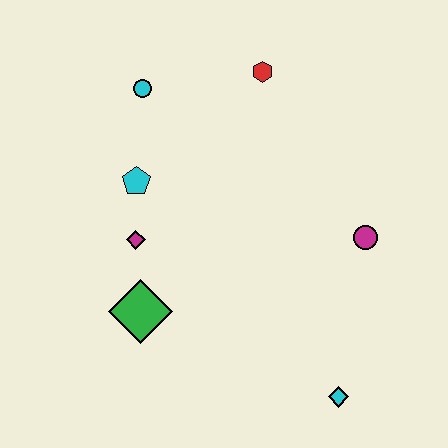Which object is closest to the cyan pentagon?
The magenta diamond is closest to the cyan pentagon.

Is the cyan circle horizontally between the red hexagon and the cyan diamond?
No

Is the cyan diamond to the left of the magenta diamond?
No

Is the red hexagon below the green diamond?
No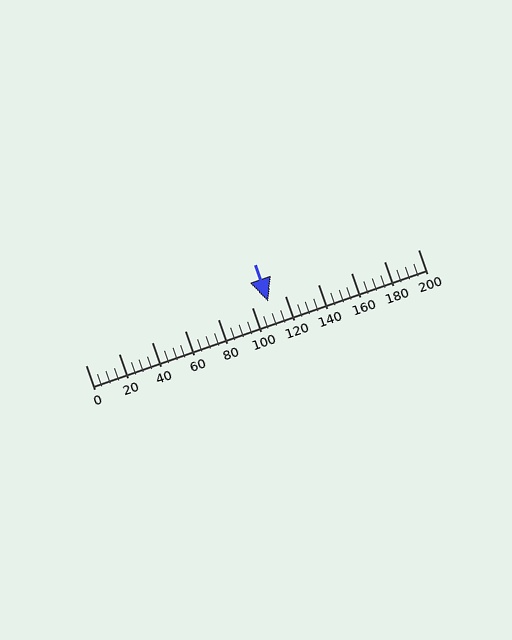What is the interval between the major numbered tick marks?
The major tick marks are spaced 20 units apart.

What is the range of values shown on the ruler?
The ruler shows values from 0 to 200.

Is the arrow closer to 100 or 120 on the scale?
The arrow is closer to 100.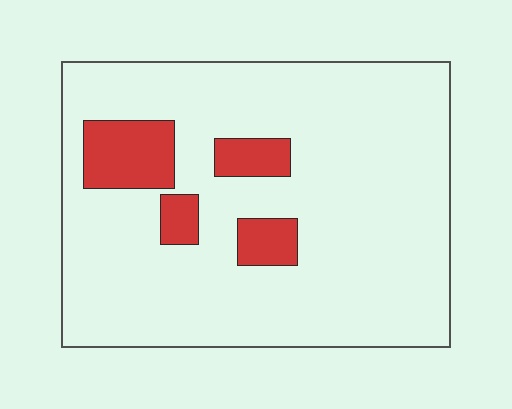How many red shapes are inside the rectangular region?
4.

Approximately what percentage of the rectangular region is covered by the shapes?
Approximately 15%.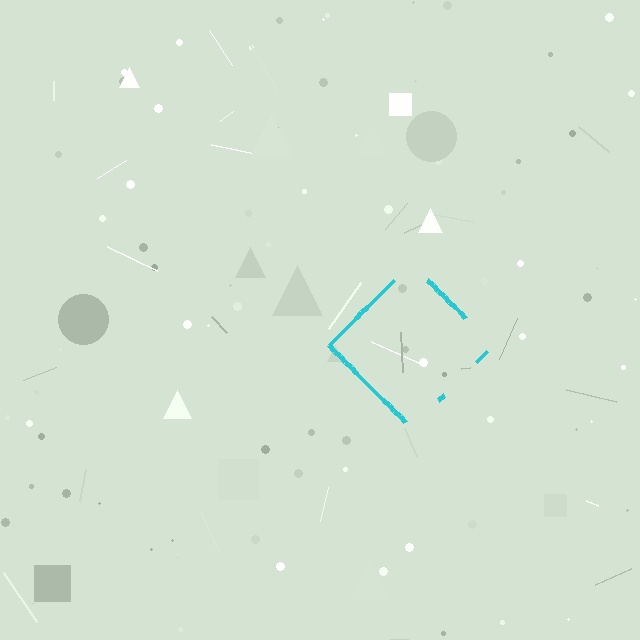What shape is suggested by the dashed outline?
The dashed outline suggests a diamond.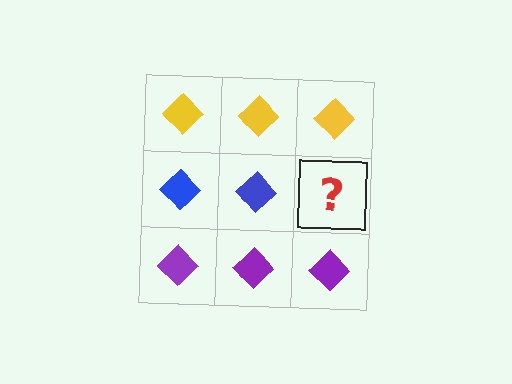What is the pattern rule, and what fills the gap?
The rule is that each row has a consistent color. The gap should be filled with a blue diamond.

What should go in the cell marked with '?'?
The missing cell should contain a blue diamond.